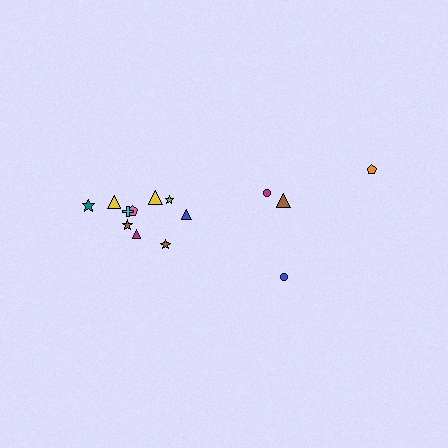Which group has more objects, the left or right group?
The left group.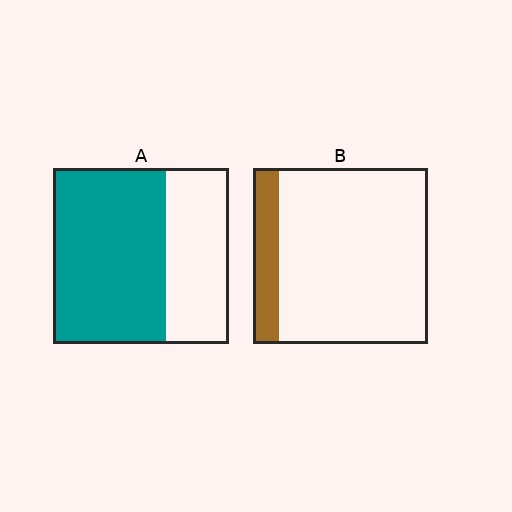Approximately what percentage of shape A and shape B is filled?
A is approximately 65% and B is approximately 15%.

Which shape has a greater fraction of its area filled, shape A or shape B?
Shape A.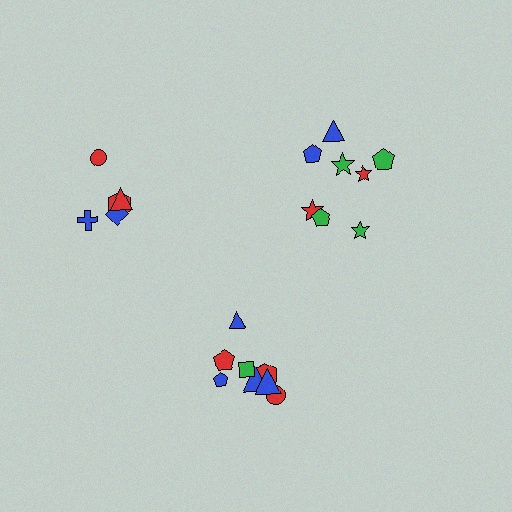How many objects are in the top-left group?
There are 5 objects.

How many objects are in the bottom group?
There are 8 objects.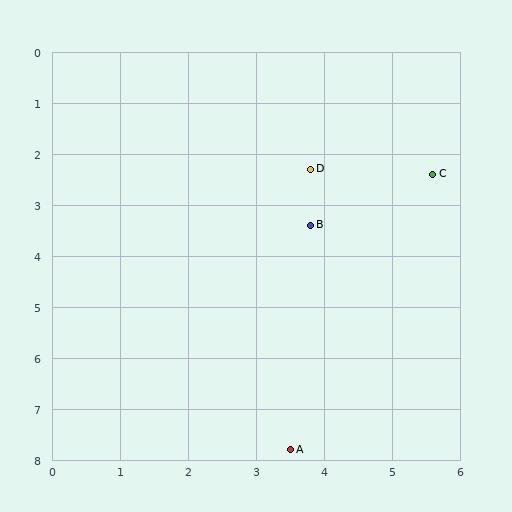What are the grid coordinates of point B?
Point B is at approximately (3.8, 3.4).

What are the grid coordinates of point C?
Point C is at approximately (5.6, 2.4).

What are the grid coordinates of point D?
Point D is at approximately (3.8, 2.3).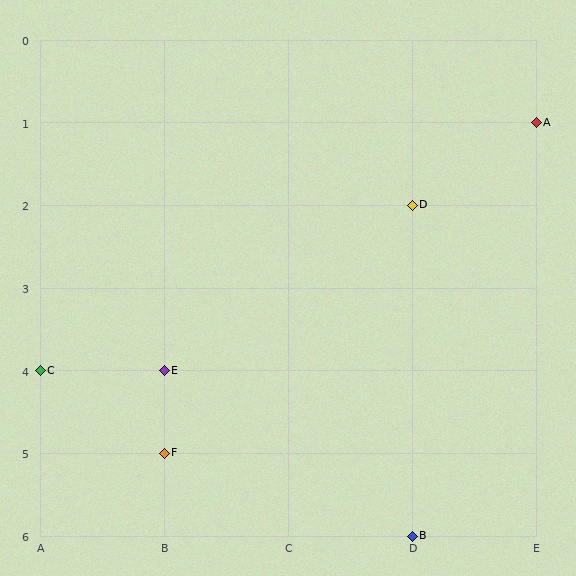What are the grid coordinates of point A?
Point A is at grid coordinates (E, 1).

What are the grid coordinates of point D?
Point D is at grid coordinates (D, 2).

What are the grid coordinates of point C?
Point C is at grid coordinates (A, 4).